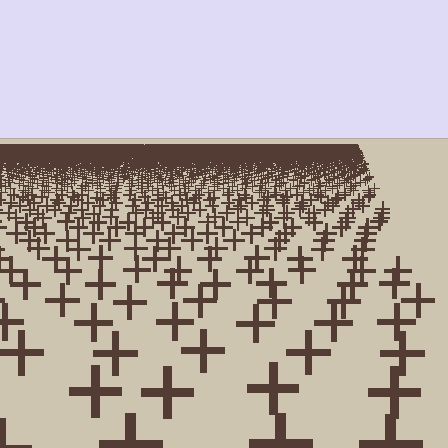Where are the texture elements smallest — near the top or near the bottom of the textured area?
Near the top.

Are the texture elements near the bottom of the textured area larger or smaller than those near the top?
Larger. Near the bottom, elements are closer to the viewer and appear at a bigger on-screen size.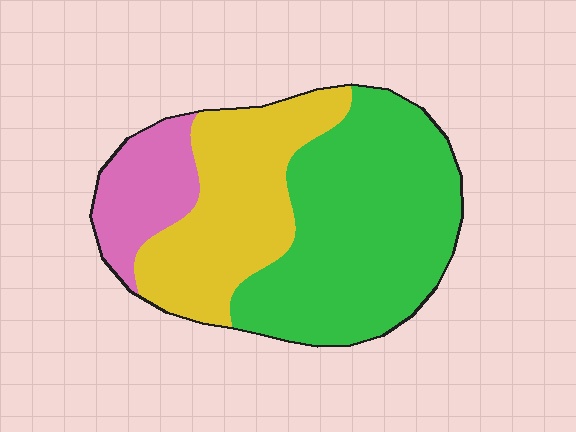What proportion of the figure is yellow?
Yellow takes up about one third (1/3) of the figure.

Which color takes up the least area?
Pink, at roughly 15%.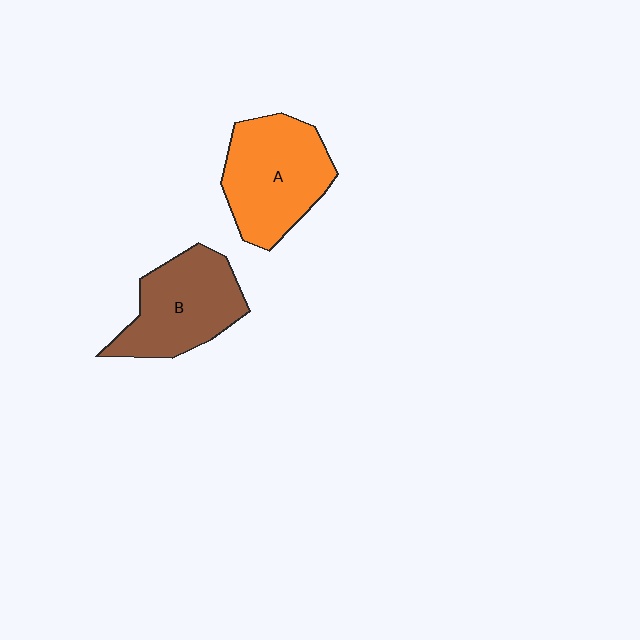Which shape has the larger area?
Shape A (orange).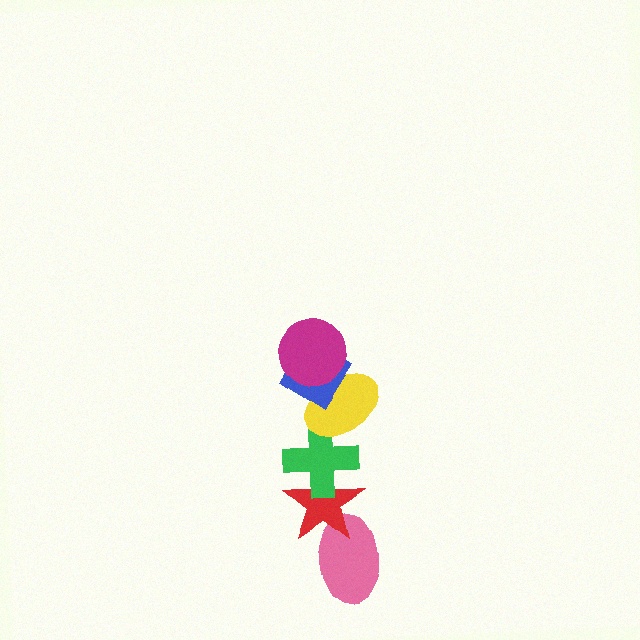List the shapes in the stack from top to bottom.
From top to bottom: the magenta circle, the blue diamond, the yellow ellipse, the green cross, the red star, the pink ellipse.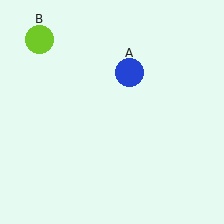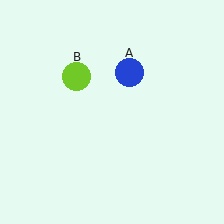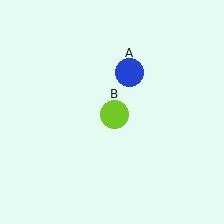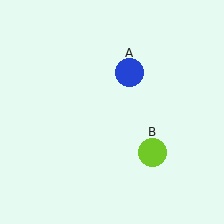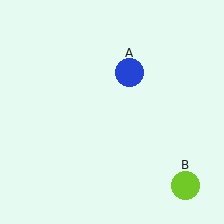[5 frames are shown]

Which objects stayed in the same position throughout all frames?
Blue circle (object A) remained stationary.